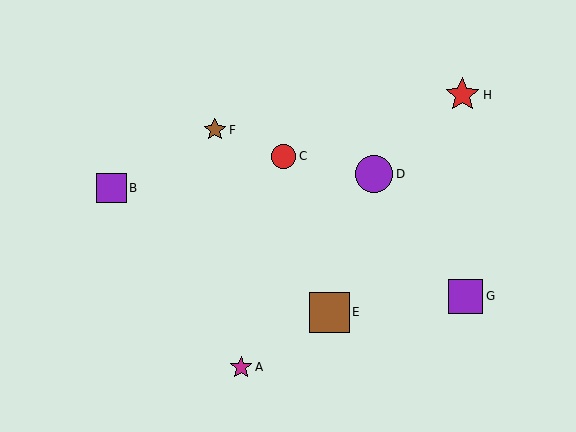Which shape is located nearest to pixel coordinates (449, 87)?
The red star (labeled H) at (462, 95) is nearest to that location.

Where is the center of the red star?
The center of the red star is at (462, 95).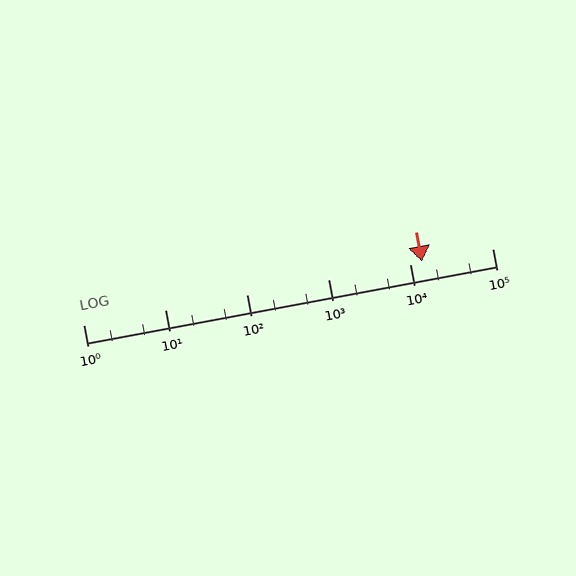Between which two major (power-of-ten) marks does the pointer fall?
The pointer is between 10000 and 100000.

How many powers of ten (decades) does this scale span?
The scale spans 5 decades, from 1 to 100000.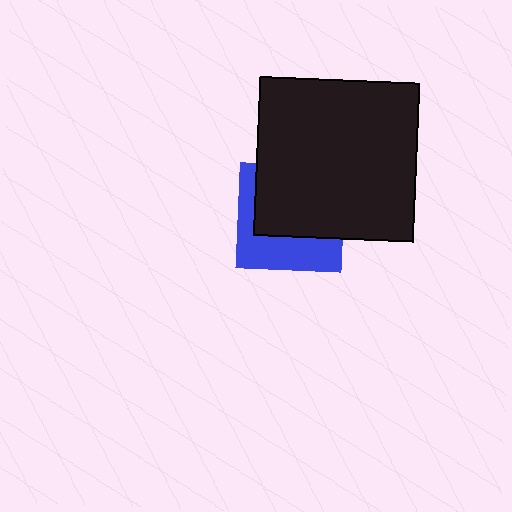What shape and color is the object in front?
The object in front is a black square.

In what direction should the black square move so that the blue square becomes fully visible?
The black square should move up. That is the shortest direction to clear the overlap and leave the blue square fully visible.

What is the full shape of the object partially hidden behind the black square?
The partially hidden object is a blue square.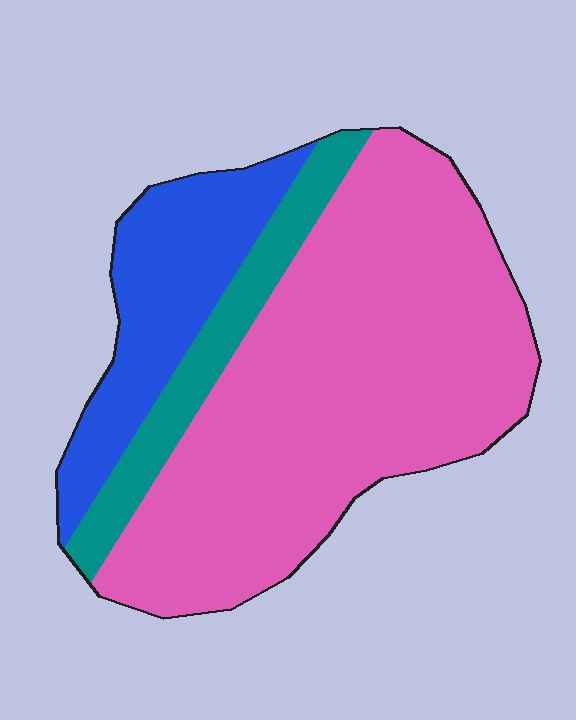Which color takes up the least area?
Teal, at roughly 15%.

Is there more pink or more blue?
Pink.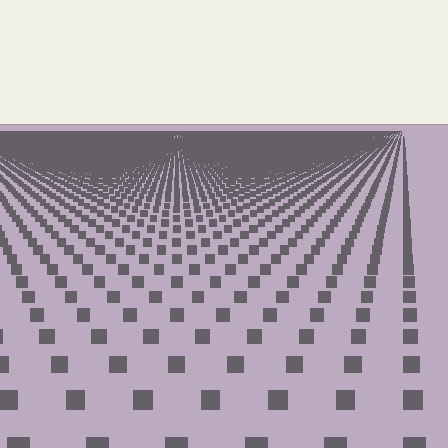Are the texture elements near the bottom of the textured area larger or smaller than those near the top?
Larger. Near the bottom, elements are closer to the viewer and appear at a bigger on-screen size.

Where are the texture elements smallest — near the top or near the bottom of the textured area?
Near the top.